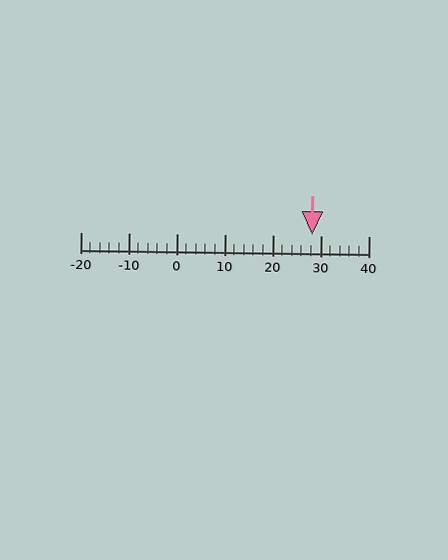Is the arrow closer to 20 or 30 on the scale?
The arrow is closer to 30.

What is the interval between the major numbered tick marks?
The major tick marks are spaced 10 units apart.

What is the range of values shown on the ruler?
The ruler shows values from -20 to 40.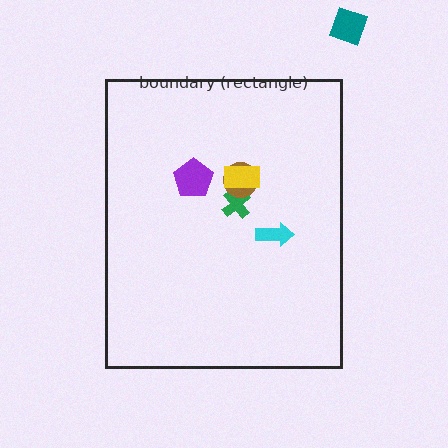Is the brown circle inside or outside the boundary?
Inside.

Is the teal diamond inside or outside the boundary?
Outside.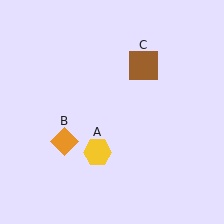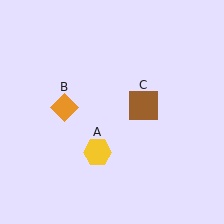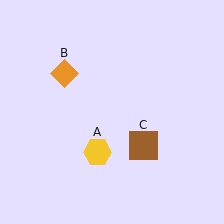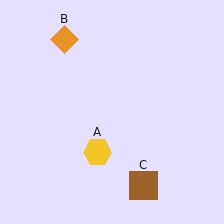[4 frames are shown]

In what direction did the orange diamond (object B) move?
The orange diamond (object B) moved up.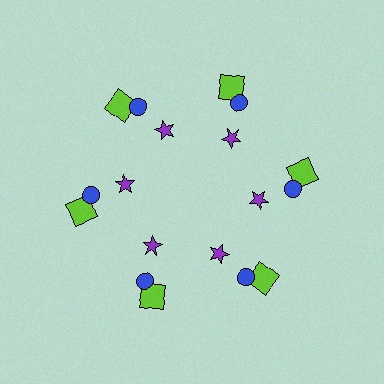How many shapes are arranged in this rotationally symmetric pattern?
There are 18 shapes, arranged in 6 groups of 3.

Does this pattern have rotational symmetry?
Yes, this pattern has 6-fold rotational symmetry. It looks the same after rotating 60 degrees around the center.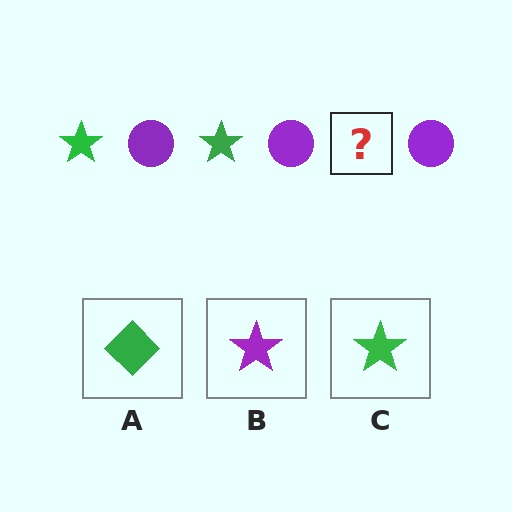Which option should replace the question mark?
Option C.